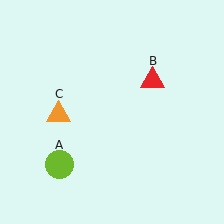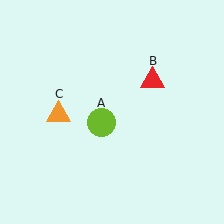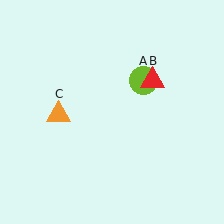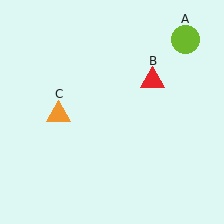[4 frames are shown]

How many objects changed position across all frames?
1 object changed position: lime circle (object A).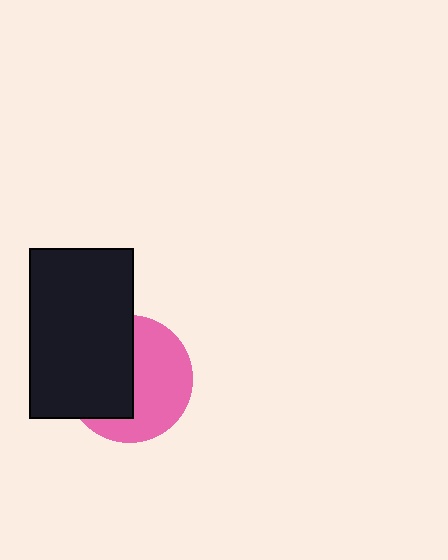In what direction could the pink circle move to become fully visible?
The pink circle could move right. That would shift it out from behind the black rectangle entirely.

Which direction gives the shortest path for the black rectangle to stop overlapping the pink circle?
Moving left gives the shortest separation.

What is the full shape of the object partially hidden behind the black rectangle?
The partially hidden object is a pink circle.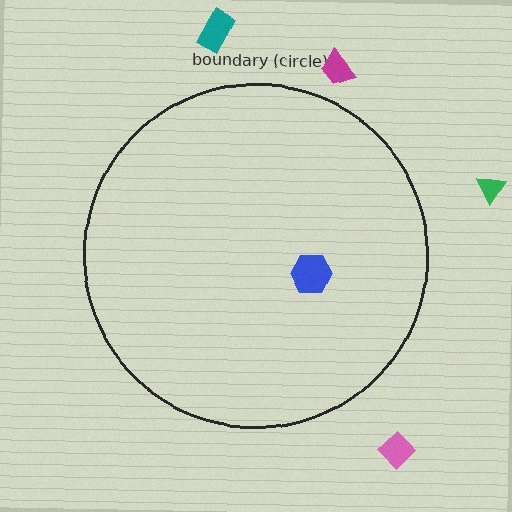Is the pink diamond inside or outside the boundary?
Outside.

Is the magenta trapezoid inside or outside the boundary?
Outside.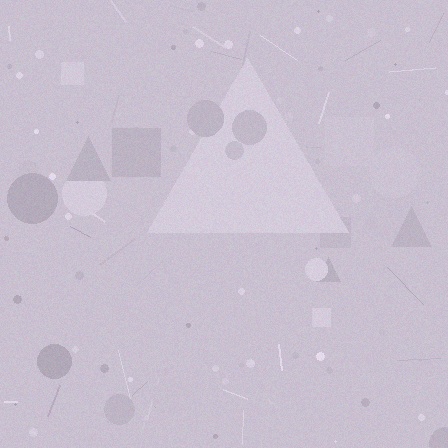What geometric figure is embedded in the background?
A triangle is embedded in the background.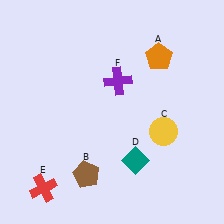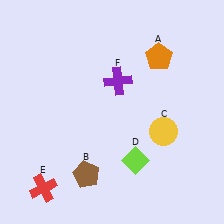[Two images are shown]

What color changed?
The diamond (D) changed from teal in Image 1 to lime in Image 2.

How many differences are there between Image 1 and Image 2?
There is 1 difference between the two images.